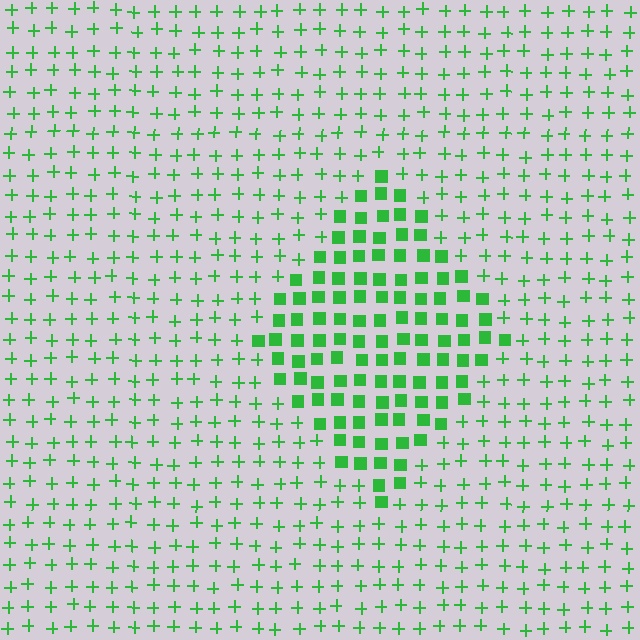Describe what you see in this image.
The image is filled with small green elements arranged in a uniform grid. A diamond-shaped region contains squares, while the surrounding area contains plus signs. The boundary is defined purely by the change in element shape.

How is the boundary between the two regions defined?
The boundary is defined by a change in element shape: squares inside vs. plus signs outside. All elements share the same color and spacing.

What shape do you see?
I see a diamond.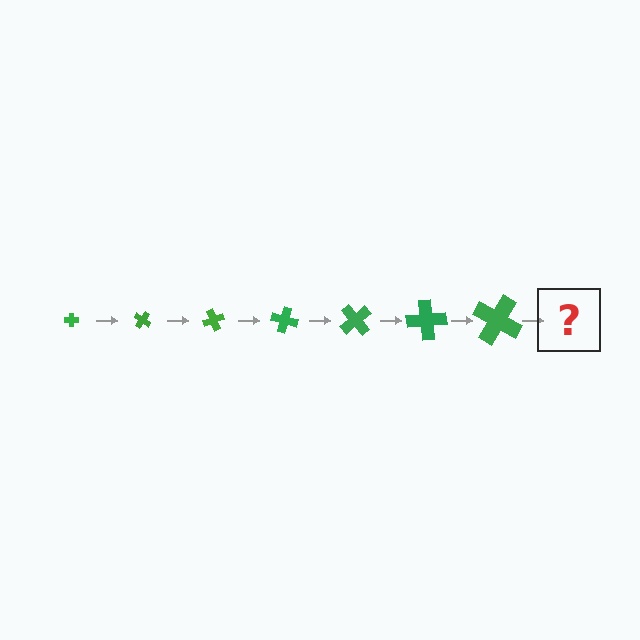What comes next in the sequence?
The next element should be a cross, larger than the previous one and rotated 245 degrees from the start.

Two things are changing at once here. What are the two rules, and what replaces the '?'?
The two rules are that the cross grows larger each step and it rotates 35 degrees each step. The '?' should be a cross, larger than the previous one and rotated 245 degrees from the start.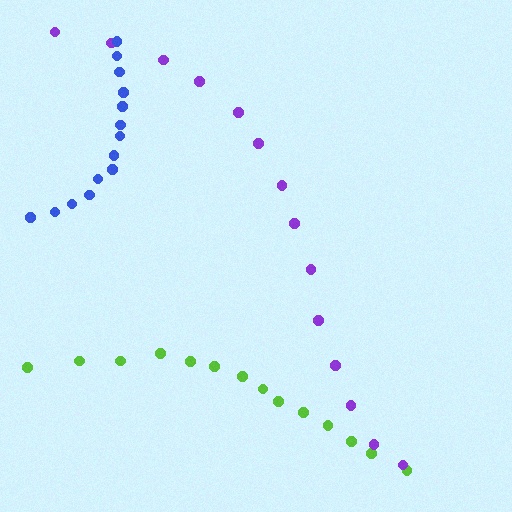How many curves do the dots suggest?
There are 3 distinct paths.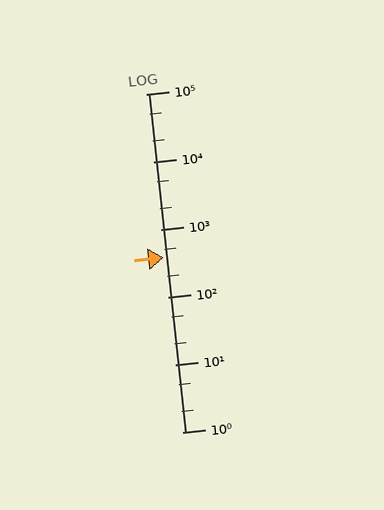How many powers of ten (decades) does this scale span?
The scale spans 5 decades, from 1 to 100000.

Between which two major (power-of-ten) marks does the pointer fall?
The pointer is between 100 and 1000.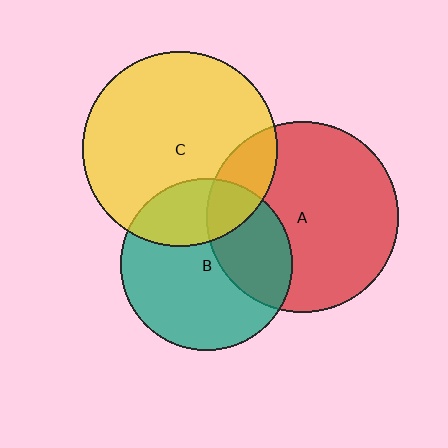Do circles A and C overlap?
Yes.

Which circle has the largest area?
Circle C (yellow).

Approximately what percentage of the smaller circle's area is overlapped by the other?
Approximately 15%.